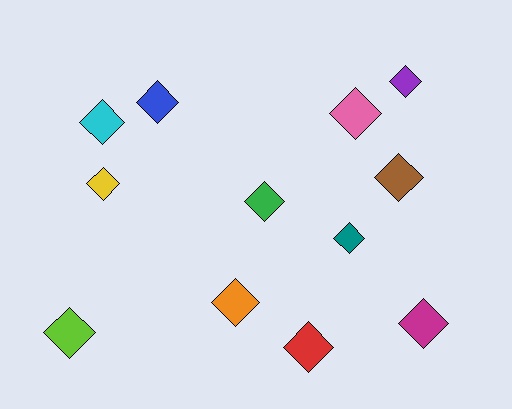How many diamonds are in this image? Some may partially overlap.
There are 12 diamonds.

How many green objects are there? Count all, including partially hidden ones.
There is 1 green object.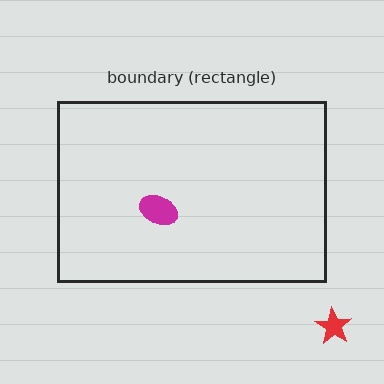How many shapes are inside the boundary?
1 inside, 1 outside.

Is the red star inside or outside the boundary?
Outside.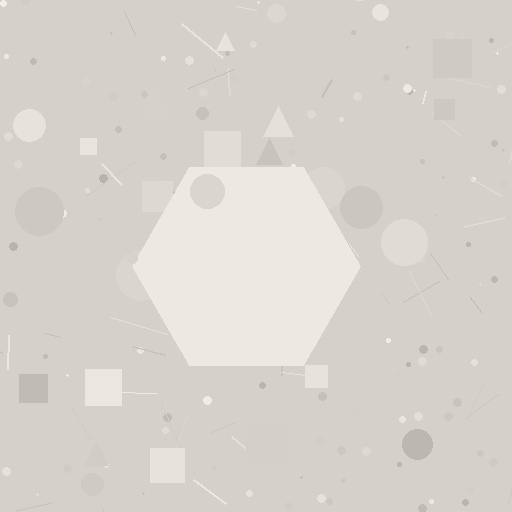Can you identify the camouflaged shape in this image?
The camouflaged shape is a hexagon.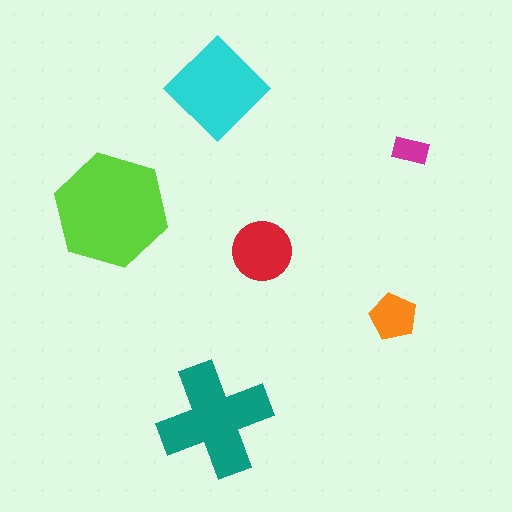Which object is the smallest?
The magenta rectangle.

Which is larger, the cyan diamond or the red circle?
The cyan diamond.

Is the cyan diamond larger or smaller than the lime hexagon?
Smaller.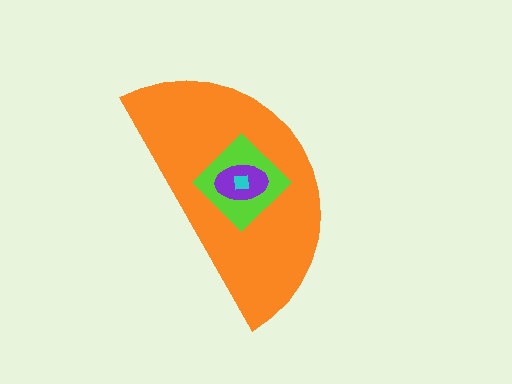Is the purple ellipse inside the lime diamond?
Yes.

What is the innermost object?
The cyan square.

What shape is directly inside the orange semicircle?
The lime diamond.